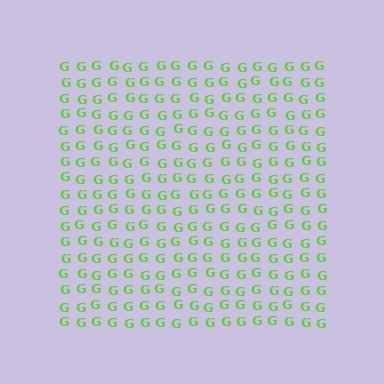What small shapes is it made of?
It is made of small letter G's.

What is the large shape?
The large shape is a square.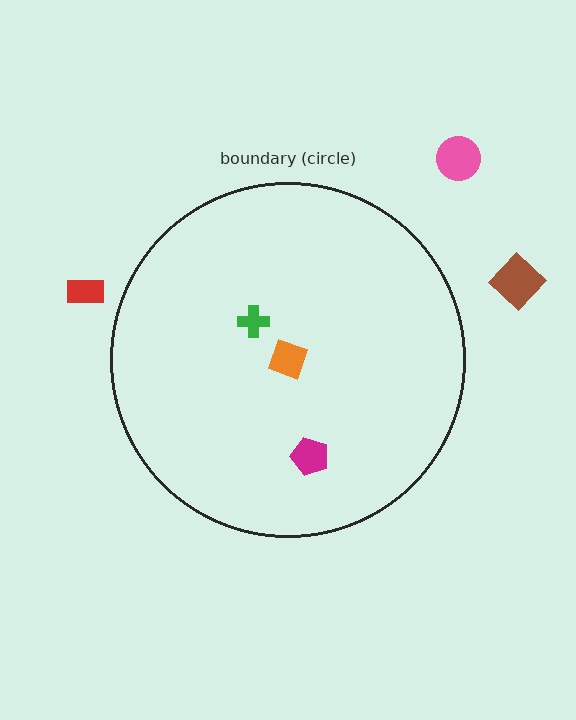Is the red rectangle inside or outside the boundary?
Outside.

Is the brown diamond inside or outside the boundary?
Outside.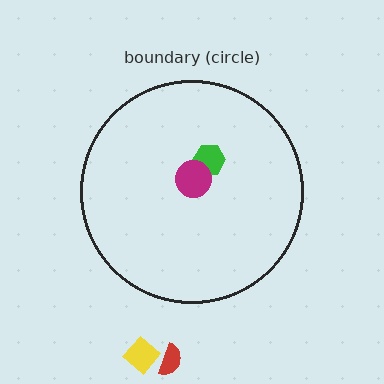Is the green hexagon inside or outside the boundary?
Inside.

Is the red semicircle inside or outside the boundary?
Outside.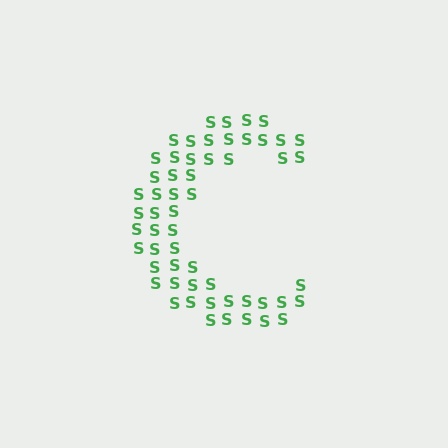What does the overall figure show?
The overall figure shows the letter C.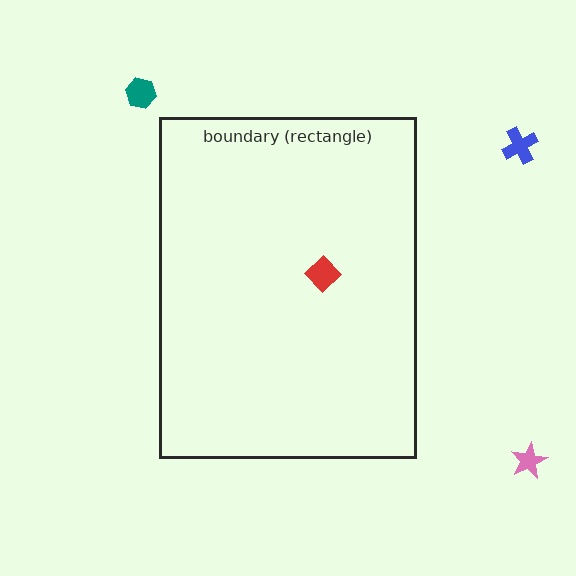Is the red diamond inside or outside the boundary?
Inside.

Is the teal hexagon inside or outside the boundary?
Outside.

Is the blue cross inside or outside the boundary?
Outside.